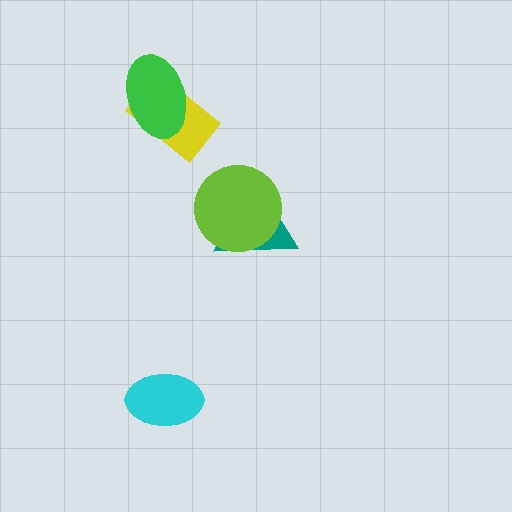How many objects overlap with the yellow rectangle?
1 object overlaps with the yellow rectangle.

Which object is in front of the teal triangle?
The lime circle is in front of the teal triangle.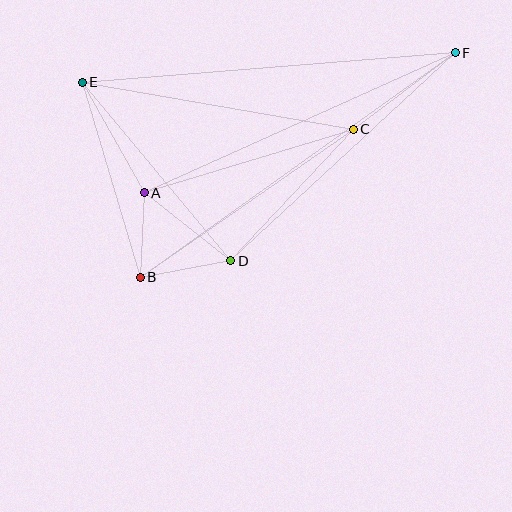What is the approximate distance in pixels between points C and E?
The distance between C and E is approximately 275 pixels.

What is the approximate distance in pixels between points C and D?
The distance between C and D is approximately 180 pixels.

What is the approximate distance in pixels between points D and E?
The distance between D and E is approximately 232 pixels.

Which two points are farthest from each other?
Points B and F are farthest from each other.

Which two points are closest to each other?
Points A and B are closest to each other.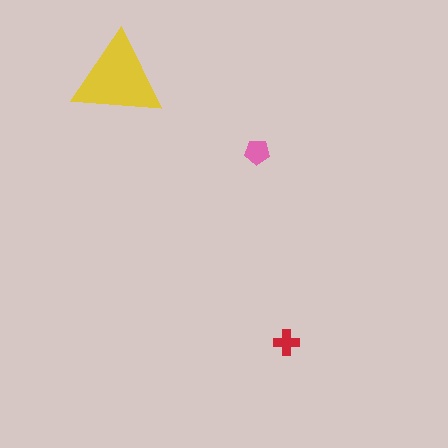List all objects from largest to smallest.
The yellow triangle, the pink pentagon, the red cross.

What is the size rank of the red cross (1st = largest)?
3rd.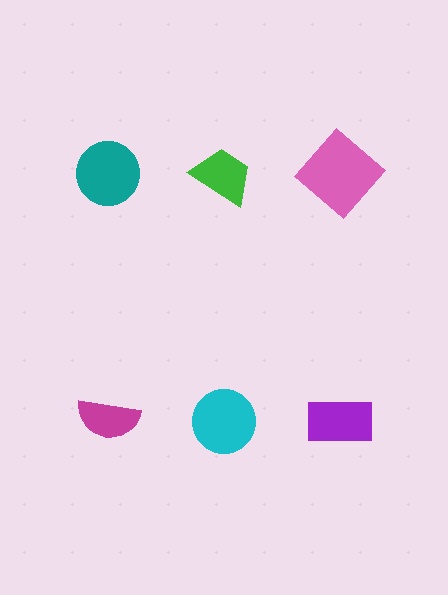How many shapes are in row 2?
3 shapes.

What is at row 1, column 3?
A pink diamond.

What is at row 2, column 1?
A magenta semicircle.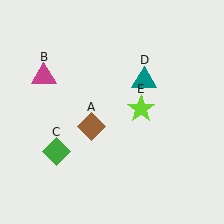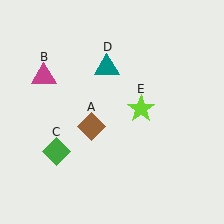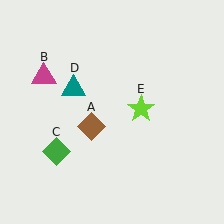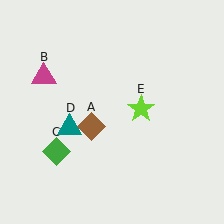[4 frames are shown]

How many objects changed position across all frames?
1 object changed position: teal triangle (object D).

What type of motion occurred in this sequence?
The teal triangle (object D) rotated counterclockwise around the center of the scene.